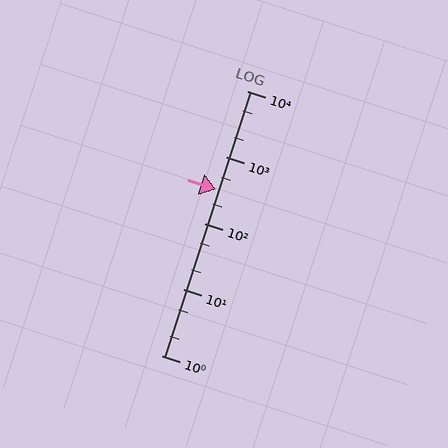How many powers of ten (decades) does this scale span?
The scale spans 4 decades, from 1 to 10000.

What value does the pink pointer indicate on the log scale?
The pointer indicates approximately 320.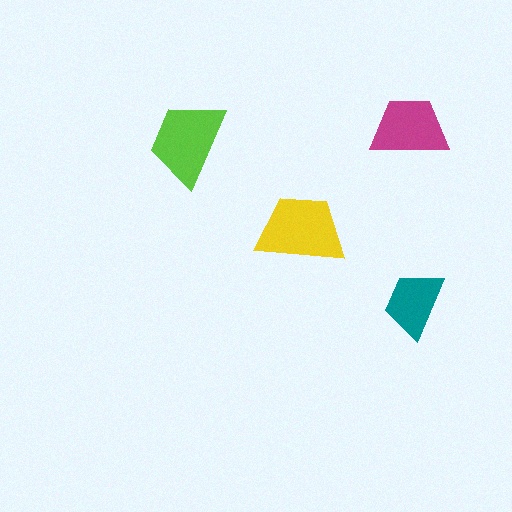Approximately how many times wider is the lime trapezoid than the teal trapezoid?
About 1.5 times wider.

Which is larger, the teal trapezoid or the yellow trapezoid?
The yellow one.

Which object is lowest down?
The teal trapezoid is bottommost.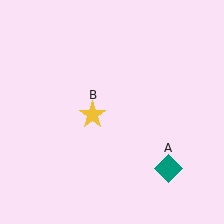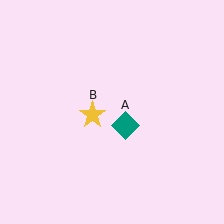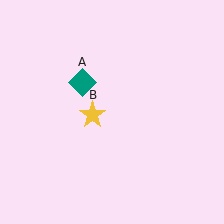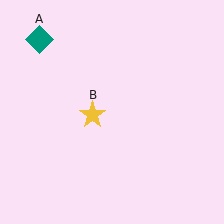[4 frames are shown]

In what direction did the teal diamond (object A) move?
The teal diamond (object A) moved up and to the left.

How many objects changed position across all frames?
1 object changed position: teal diamond (object A).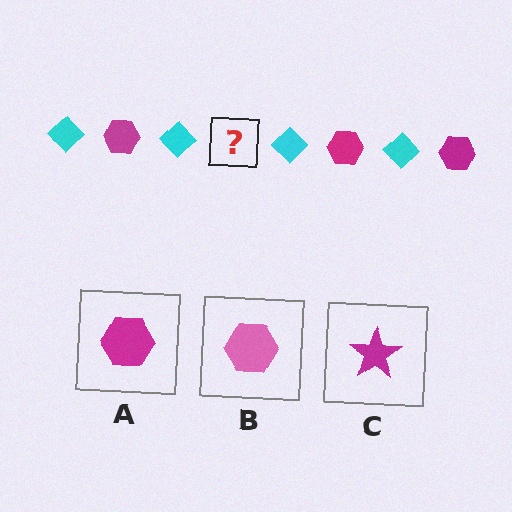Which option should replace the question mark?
Option A.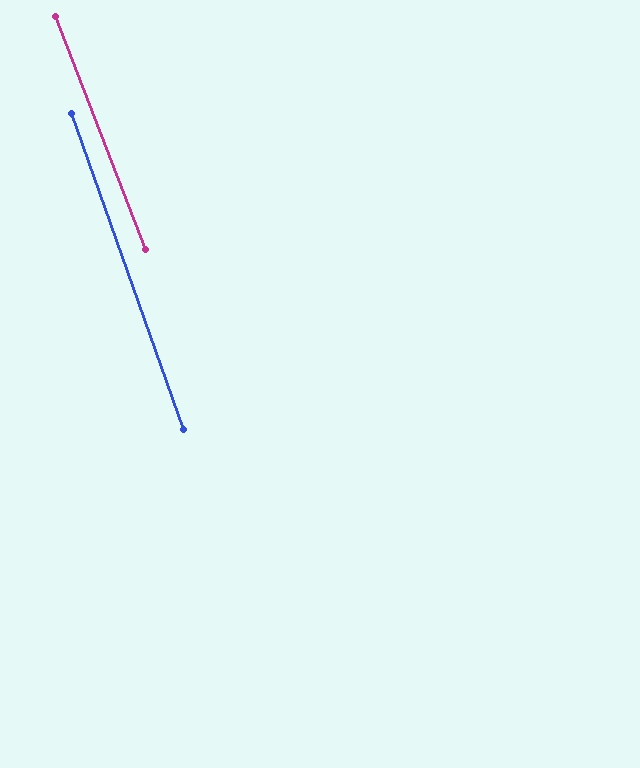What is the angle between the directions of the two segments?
Approximately 2 degrees.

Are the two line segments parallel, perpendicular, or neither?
Parallel — their directions differ by only 1.7°.